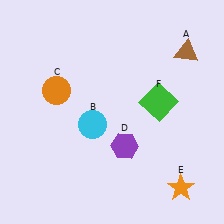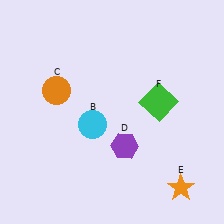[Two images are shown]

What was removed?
The brown triangle (A) was removed in Image 2.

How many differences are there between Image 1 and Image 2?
There is 1 difference between the two images.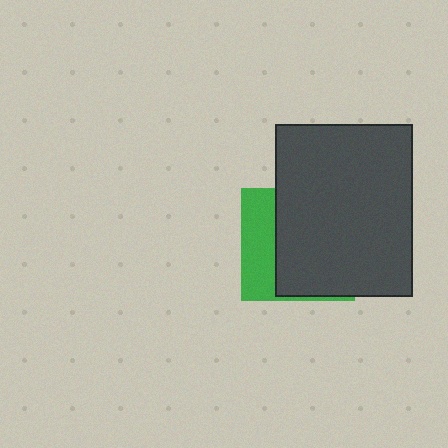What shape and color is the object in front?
The object in front is a dark gray rectangle.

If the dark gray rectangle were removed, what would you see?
You would see the complete green square.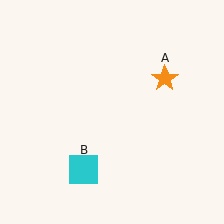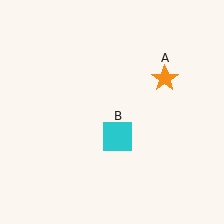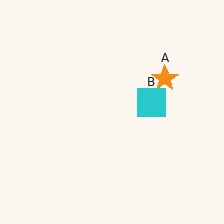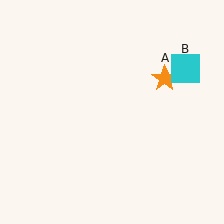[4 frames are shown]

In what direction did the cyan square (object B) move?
The cyan square (object B) moved up and to the right.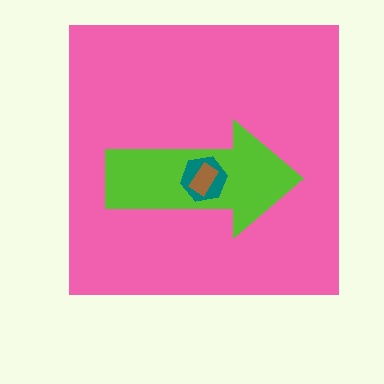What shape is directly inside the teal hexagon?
The brown rectangle.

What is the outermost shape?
The pink square.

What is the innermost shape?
The brown rectangle.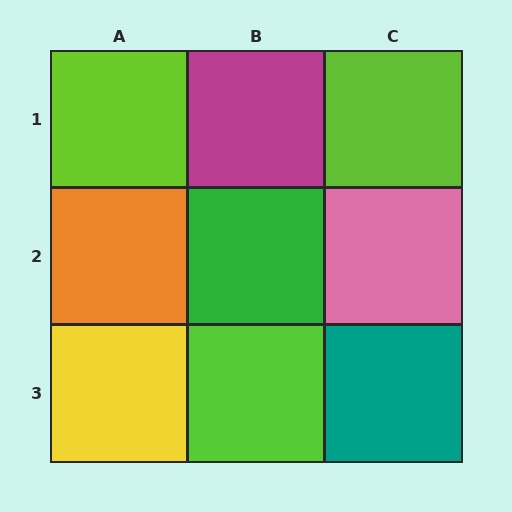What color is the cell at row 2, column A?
Orange.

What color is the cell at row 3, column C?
Teal.